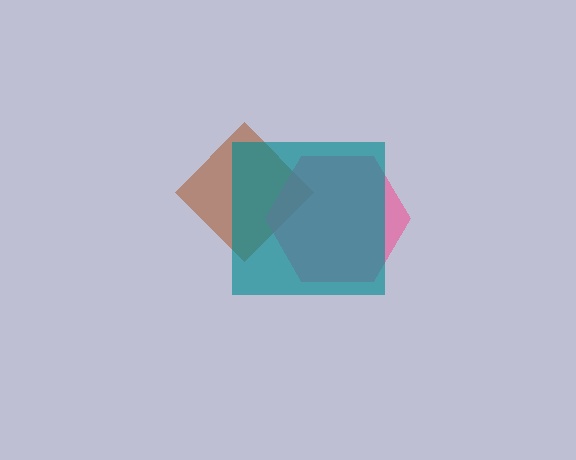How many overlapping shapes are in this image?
There are 3 overlapping shapes in the image.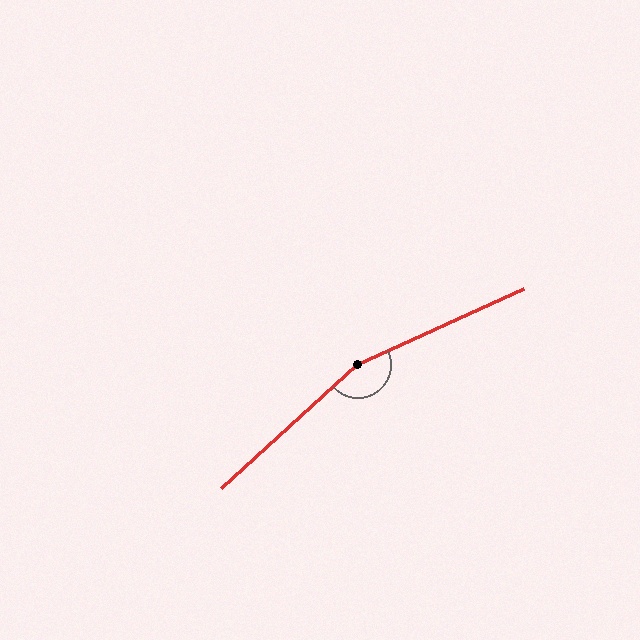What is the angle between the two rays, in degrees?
Approximately 162 degrees.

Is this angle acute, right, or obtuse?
It is obtuse.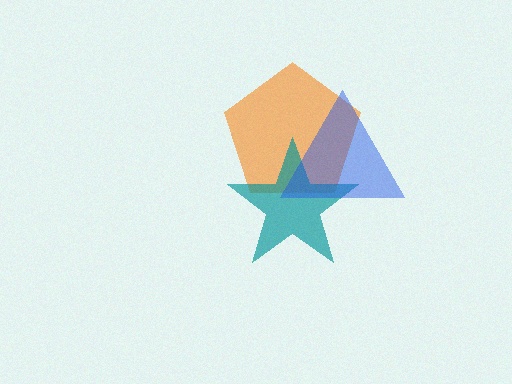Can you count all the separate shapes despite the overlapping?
Yes, there are 3 separate shapes.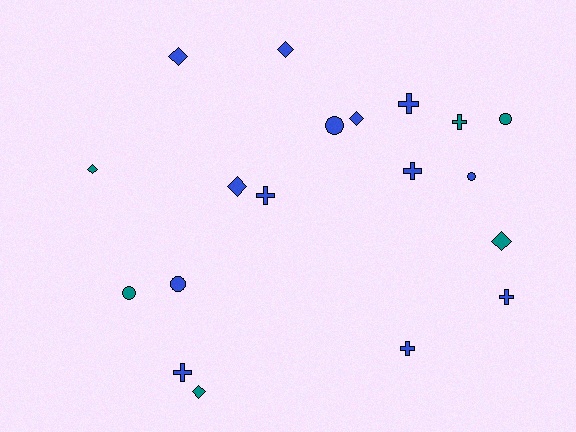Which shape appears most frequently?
Diamond, with 7 objects.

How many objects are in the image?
There are 19 objects.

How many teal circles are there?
There are 2 teal circles.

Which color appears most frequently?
Blue, with 13 objects.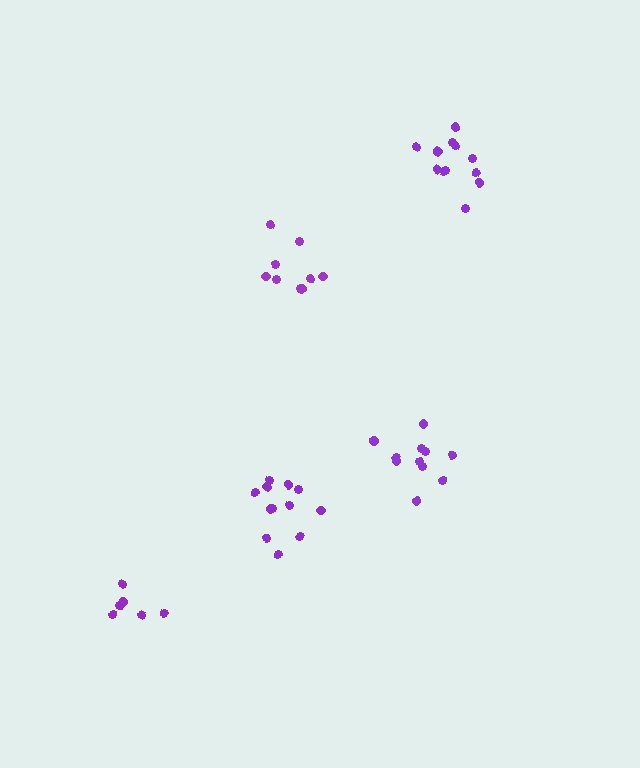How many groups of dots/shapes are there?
There are 5 groups.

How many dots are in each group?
Group 1: 6 dots, Group 2: 9 dots, Group 3: 12 dots, Group 4: 12 dots, Group 5: 11 dots (50 total).